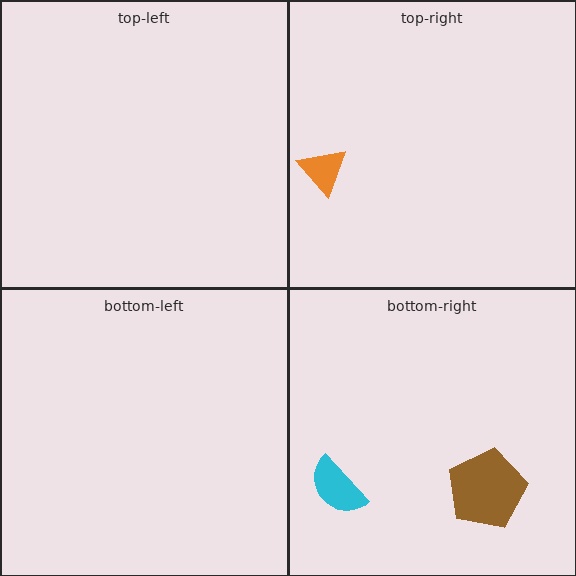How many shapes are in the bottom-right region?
2.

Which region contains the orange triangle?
The top-right region.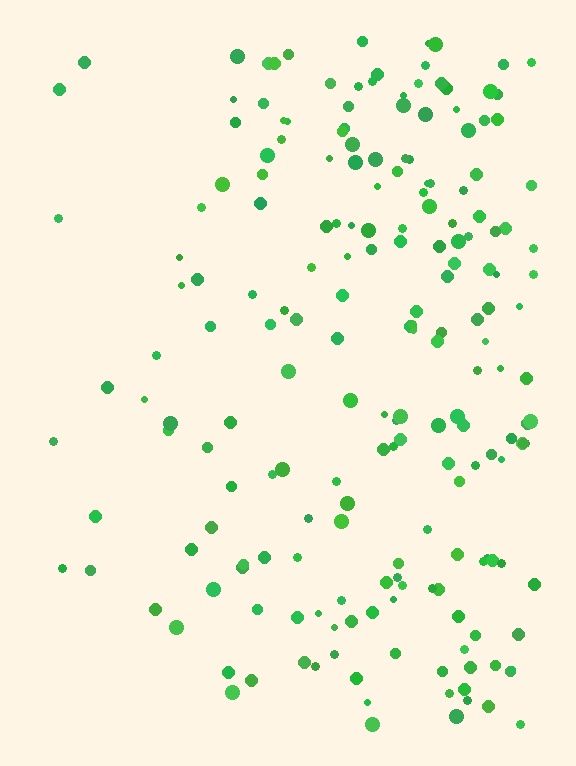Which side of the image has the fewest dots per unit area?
The left.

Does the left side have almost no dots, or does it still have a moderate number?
Still a moderate number, just noticeably fewer than the right.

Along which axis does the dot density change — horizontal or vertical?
Horizontal.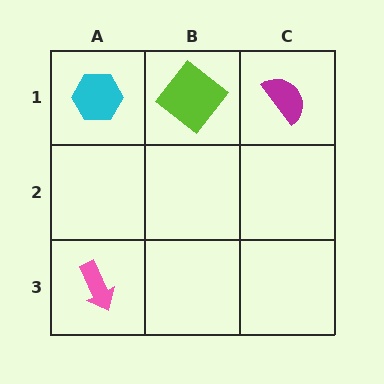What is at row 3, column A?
A pink arrow.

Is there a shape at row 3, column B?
No, that cell is empty.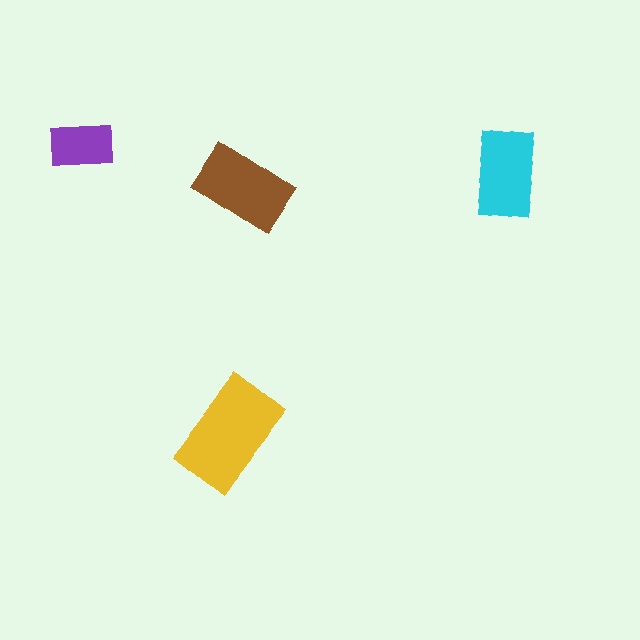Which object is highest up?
The purple rectangle is topmost.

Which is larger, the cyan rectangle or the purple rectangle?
The cyan one.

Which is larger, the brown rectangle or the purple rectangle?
The brown one.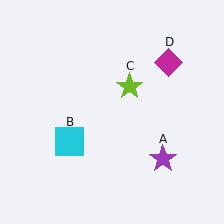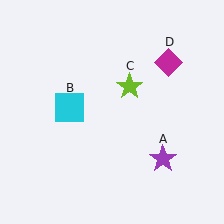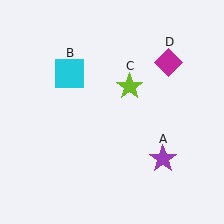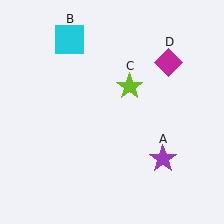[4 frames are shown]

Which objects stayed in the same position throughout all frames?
Purple star (object A) and lime star (object C) and magenta diamond (object D) remained stationary.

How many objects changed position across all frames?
1 object changed position: cyan square (object B).